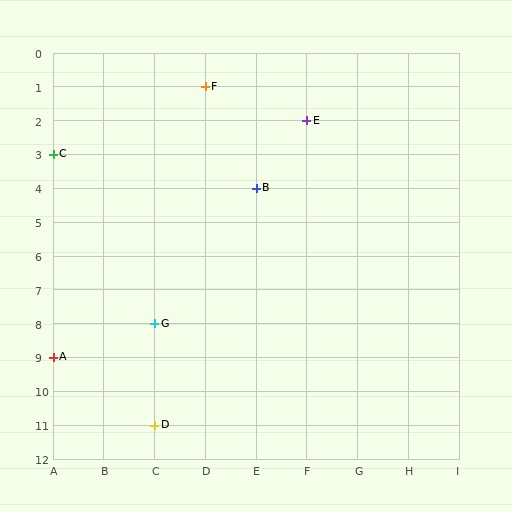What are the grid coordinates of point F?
Point F is at grid coordinates (D, 1).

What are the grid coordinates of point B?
Point B is at grid coordinates (E, 4).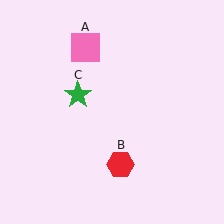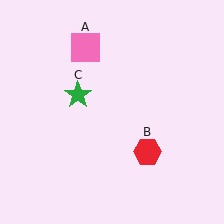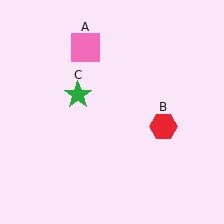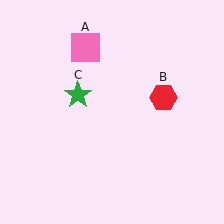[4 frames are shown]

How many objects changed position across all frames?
1 object changed position: red hexagon (object B).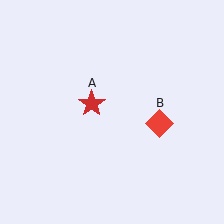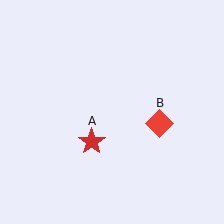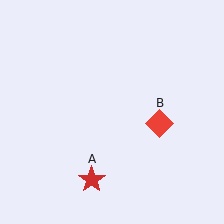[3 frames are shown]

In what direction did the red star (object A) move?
The red star (object A) moved down.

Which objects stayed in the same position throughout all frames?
Red diamond (object B) remained stationary.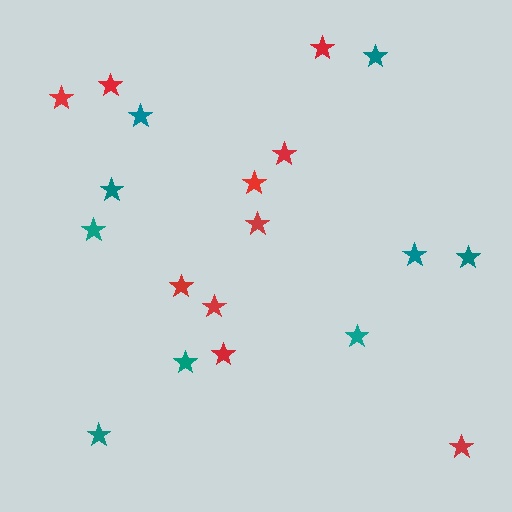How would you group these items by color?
There are 2 groups: one group of teal stars (9) and one group of red stars (10).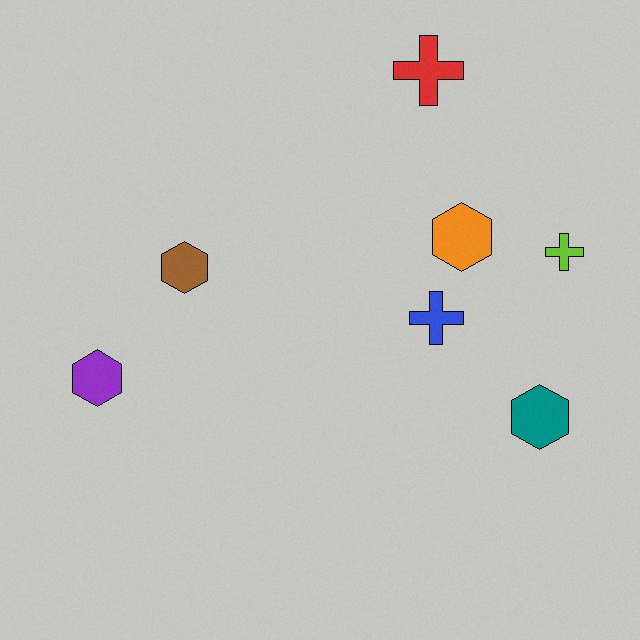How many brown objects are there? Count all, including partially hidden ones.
There is 1 brown object.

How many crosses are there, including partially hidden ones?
There are 3 crosses.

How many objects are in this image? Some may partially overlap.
There are 7 objects.